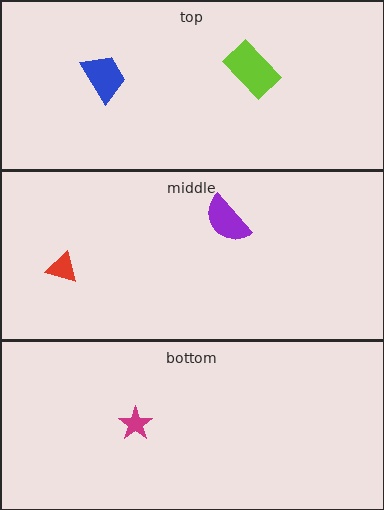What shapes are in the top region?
The blue trapezoid, the lime rectangle.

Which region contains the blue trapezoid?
The top region.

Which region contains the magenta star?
The bottom region.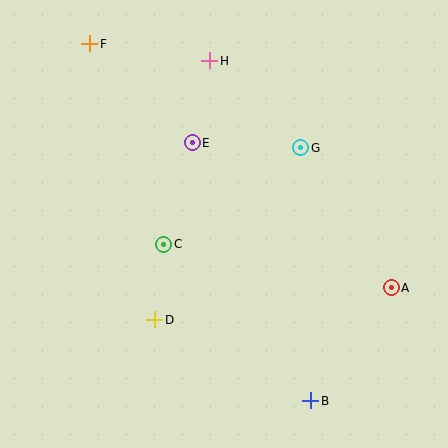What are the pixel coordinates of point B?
Point B is at (311, 401).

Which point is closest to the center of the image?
Point C at (164, 244) is closest to the center.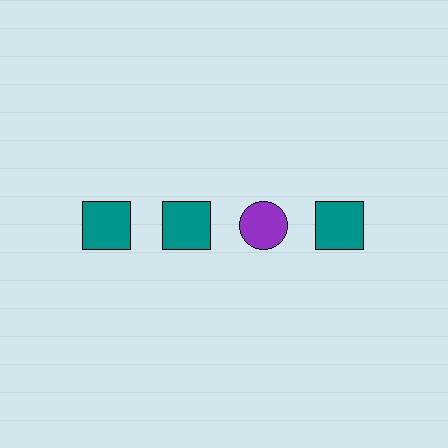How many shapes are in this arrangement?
There are 4 shapes arranged in a grid pattern.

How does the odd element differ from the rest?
It differs in both color (purple instead of teal) and shape (circle instead of square).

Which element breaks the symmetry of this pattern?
The purple circle in the top row, center column breaks the symmetry. All other shapes are teal squares.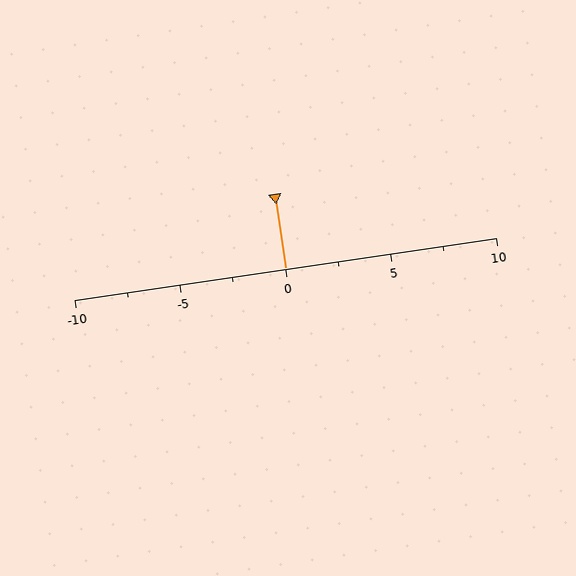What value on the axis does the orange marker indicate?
The marker indicates approximately 0.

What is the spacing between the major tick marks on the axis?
The major ticks are spaced 5 apart.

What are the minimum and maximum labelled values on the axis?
The axis runs from -10 to 10.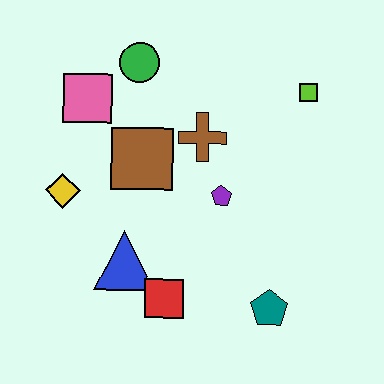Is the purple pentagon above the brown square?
No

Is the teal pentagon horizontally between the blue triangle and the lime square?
Yes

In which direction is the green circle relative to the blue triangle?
The green circle is above the blue triangle.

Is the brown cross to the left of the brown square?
No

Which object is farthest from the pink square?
The teal pentagon is farthest from the pink square.